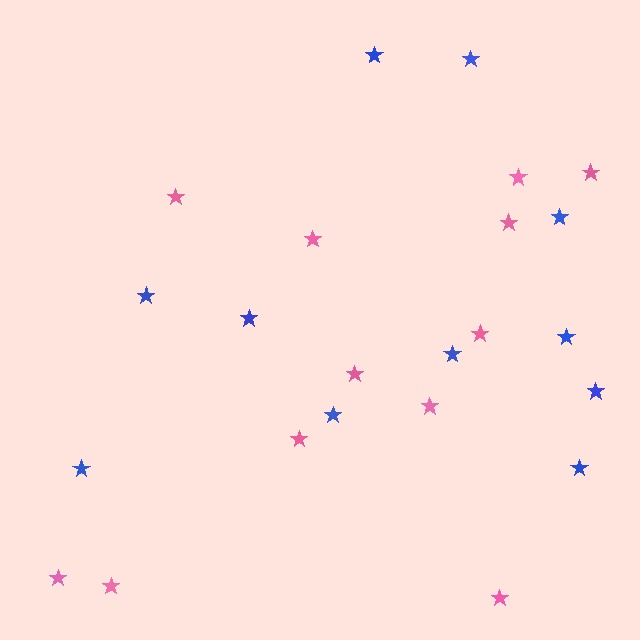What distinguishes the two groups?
There are 2 groups: one group of pink stars (12) and one group of blue stars (11).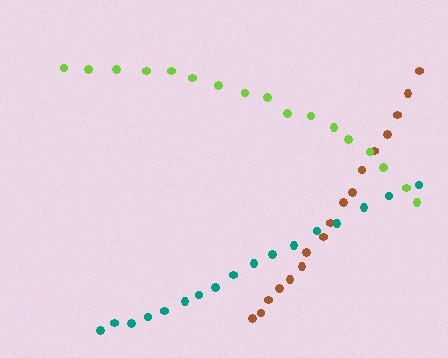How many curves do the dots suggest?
There are 3 distinct paths.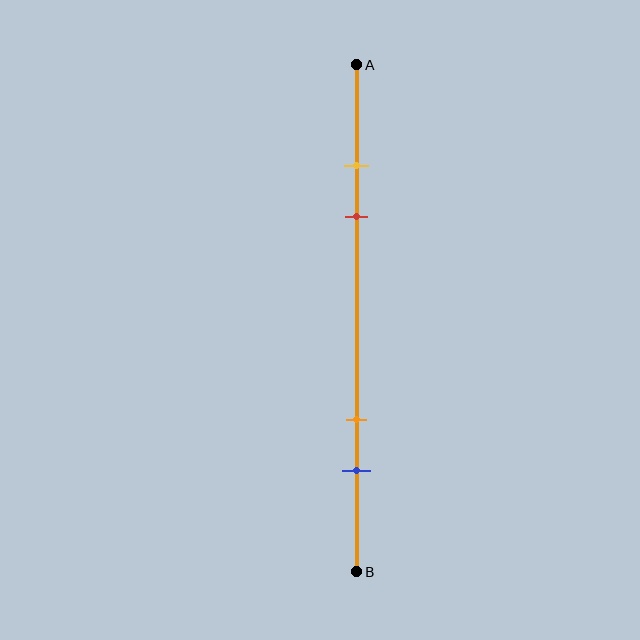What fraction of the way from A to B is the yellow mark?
The yellow mark is approximately 20% (0.2) of the way from A to B.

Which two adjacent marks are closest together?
The yellow and red marks are the closest adjacent pair.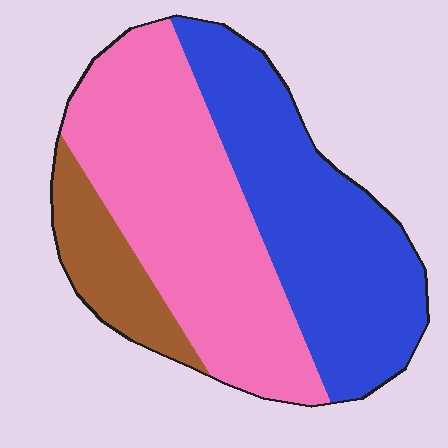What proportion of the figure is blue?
Blue covers roughly 40% of the figure.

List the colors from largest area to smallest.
From largest to smallest: pink, blue, brown.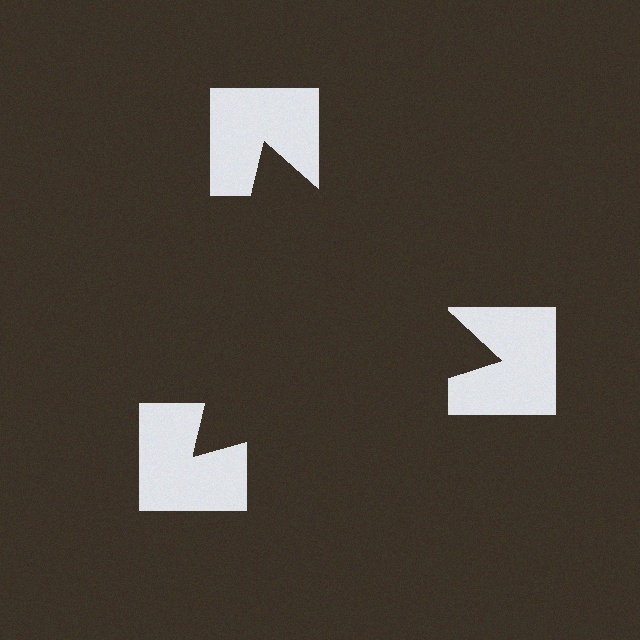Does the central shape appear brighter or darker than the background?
It typically appears slightly darker than the background, even though no actual brightness change is drawn.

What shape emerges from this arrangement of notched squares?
An illusory triangle — its edges are inferred from the aligned wedge cuts in the notched squares, not physically drawn.